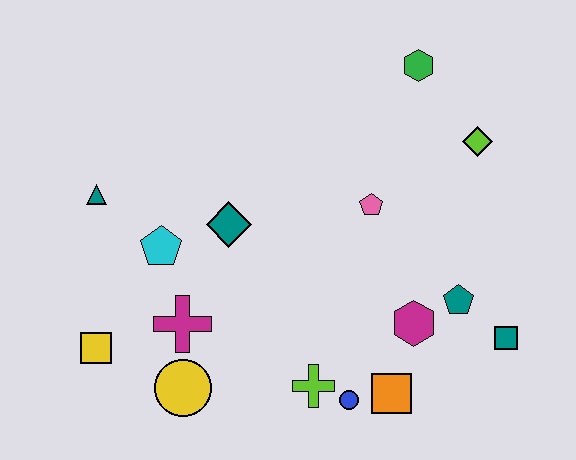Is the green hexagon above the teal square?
Yes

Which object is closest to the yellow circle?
The magenta cross is closest to the yellow circle.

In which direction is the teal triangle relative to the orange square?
The teal triangle is to the left of the orange square.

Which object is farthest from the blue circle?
The green hexagon is farthest from the blue circle.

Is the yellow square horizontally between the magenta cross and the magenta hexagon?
No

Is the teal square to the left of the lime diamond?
No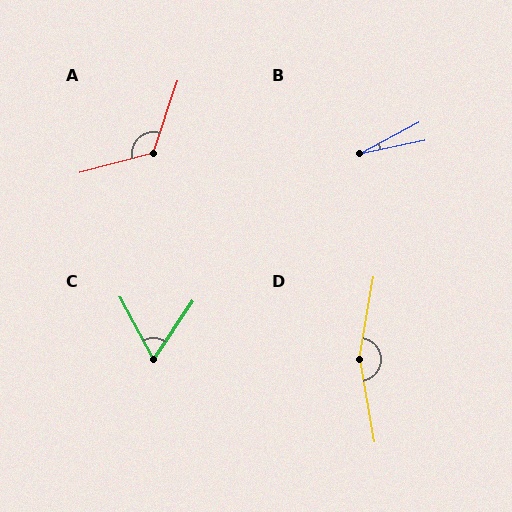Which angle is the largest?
D, at approximately 160 degrees.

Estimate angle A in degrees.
Approximately 124 degrees.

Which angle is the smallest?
B, at approximately 16 degrees.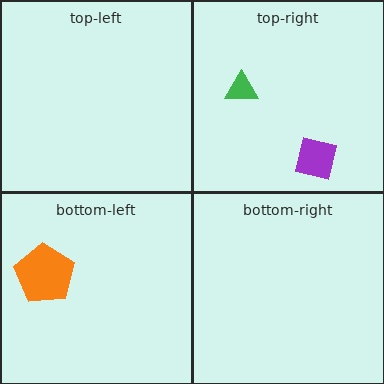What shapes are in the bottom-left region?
The orange pentagon.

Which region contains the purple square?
The top-right region.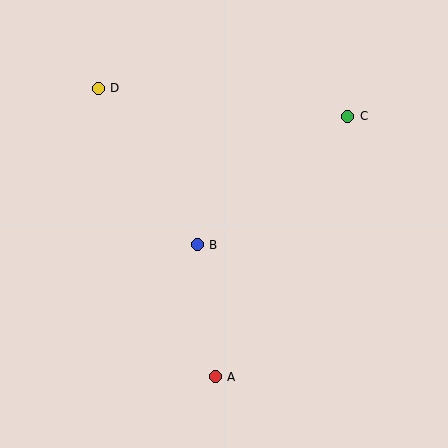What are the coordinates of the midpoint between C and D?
The midpoint between C and D is at (223, 102).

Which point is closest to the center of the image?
Point B at (197, 245) is closest to the center.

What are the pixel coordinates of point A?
Point A is at (215, 377).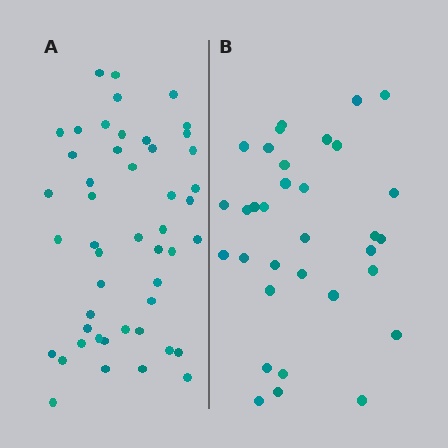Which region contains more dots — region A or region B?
Region A (the left region) has more dots.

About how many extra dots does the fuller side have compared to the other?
Region A has approximately 15 more dots than region B.